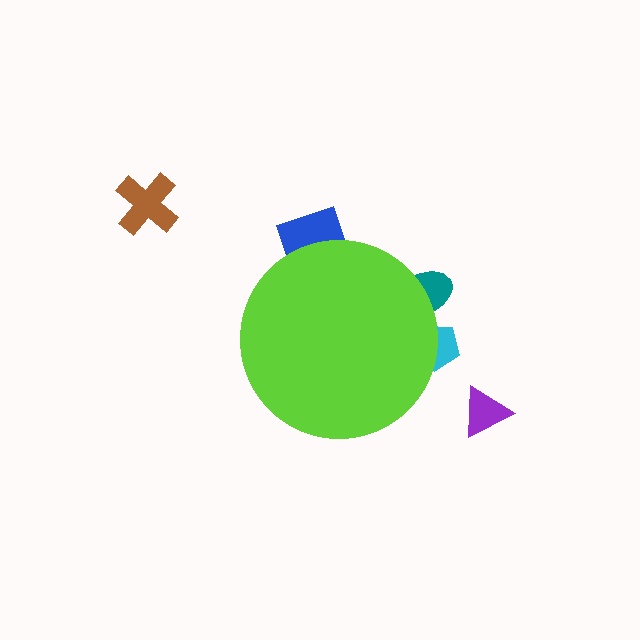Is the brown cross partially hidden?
No, the brown cross is fully visible.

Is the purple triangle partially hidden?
No, the purple triangle is fully visible.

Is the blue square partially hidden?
Yes, the blue square is partially hidden behind the lime circle.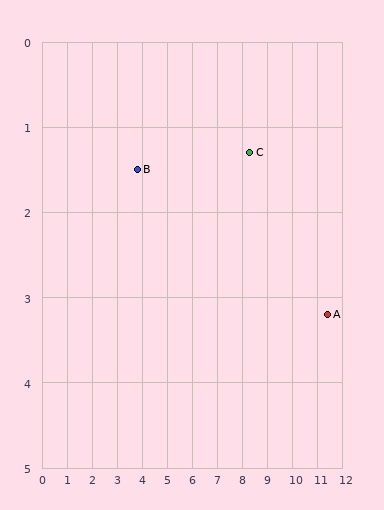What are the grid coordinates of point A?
Point A is at approximately (11.4, 3.2).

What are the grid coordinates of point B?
Point B is at approximately (3.8, 1.5).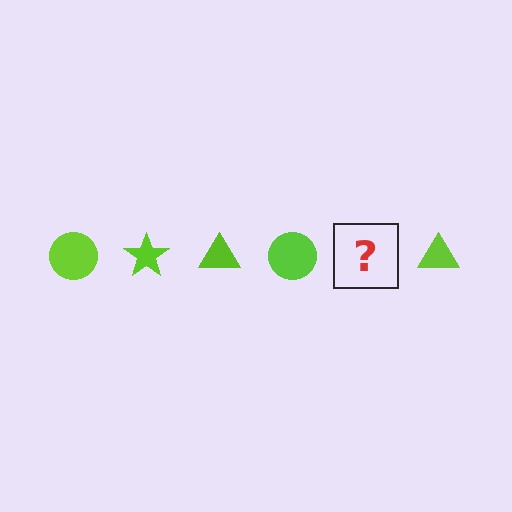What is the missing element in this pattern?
The missing element is a lime star.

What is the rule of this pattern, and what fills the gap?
The rule is that the pattern cycles through circle, star, triangle shapes in lime. The gap should be filled with a lime star.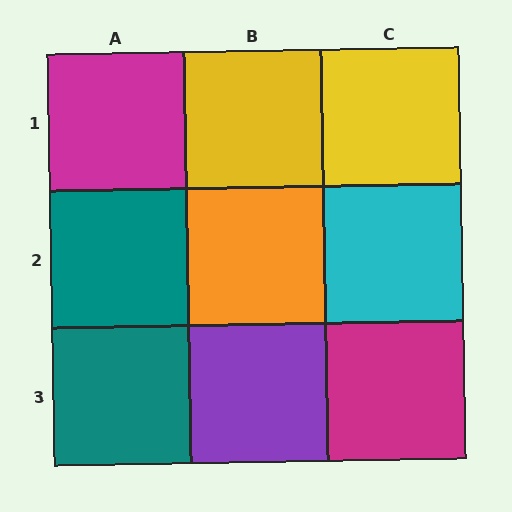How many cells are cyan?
1 cell is cyan.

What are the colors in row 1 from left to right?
Magenta, yellow, yellow.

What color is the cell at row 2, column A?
Teal.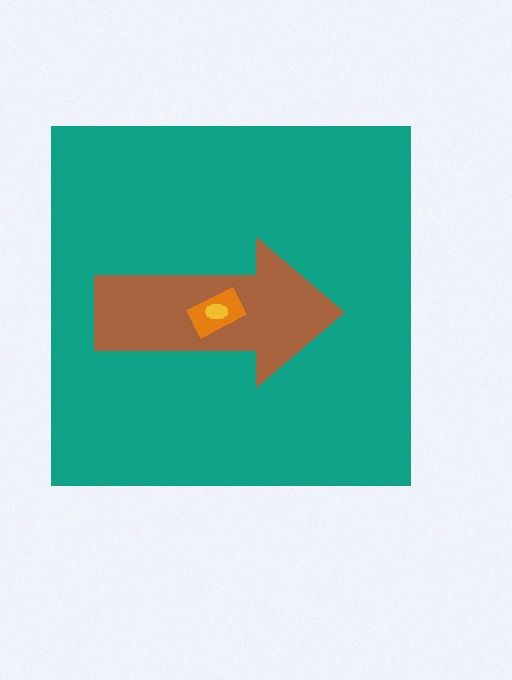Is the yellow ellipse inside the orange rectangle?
Yes.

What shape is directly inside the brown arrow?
The orange rectangle.